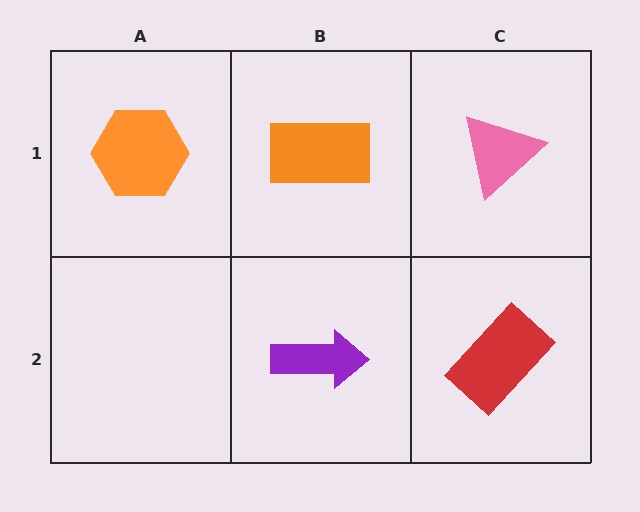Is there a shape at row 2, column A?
No, that cell is empty.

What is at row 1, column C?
A pink triangle.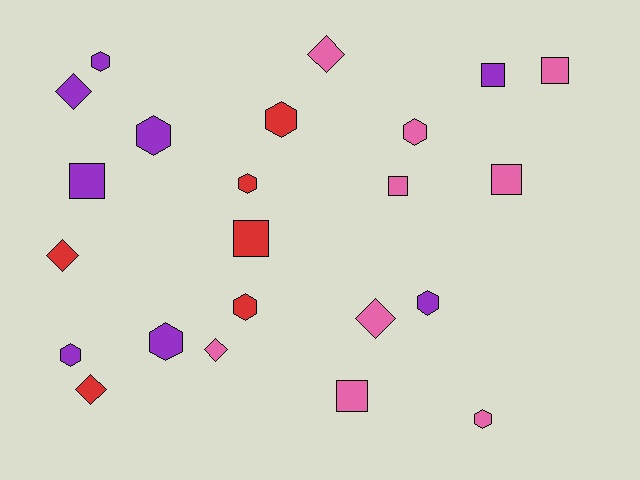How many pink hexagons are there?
There are 2 pink hexagons.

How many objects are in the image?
There are 23 objects.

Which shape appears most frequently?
Hexagon, with 10 objects.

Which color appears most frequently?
Pink, with 9 objects.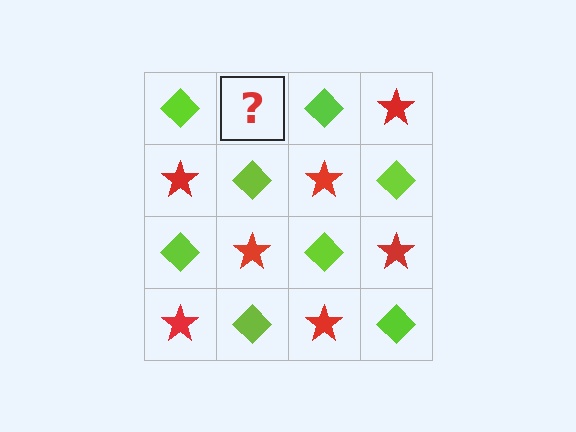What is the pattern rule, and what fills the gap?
The rule is that it alternates lime diamond and red star in a checkerboard pattern. The gap should be filled with a red star.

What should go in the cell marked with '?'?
The missing cell should contain a red star.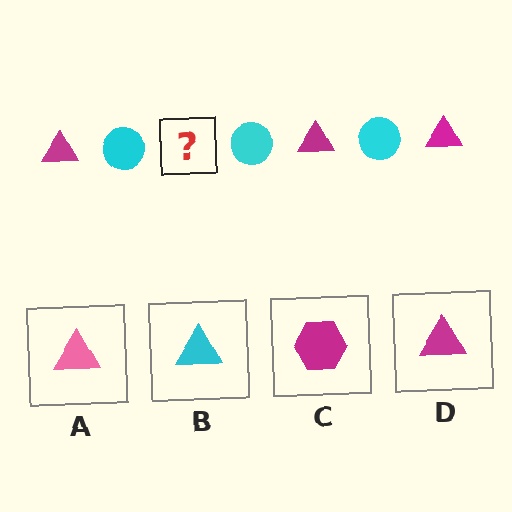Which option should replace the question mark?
Option D.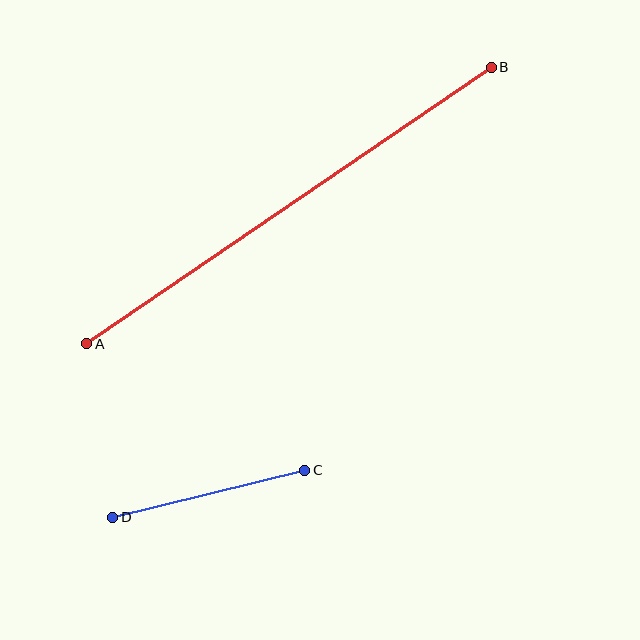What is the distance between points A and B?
The distance is approximately 490 pixels.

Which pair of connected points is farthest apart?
Points A and B are farthest apart.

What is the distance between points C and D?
The distance is approximately 198 pixels.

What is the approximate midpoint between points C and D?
The midpoint is at approximately (209, 494) pixels.